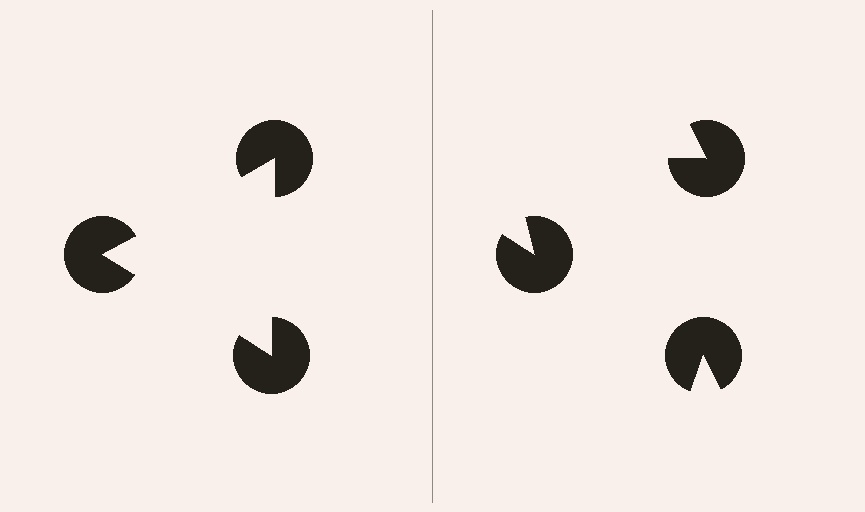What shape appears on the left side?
An illusory triangle.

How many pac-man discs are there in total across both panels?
6 — 3 on each side.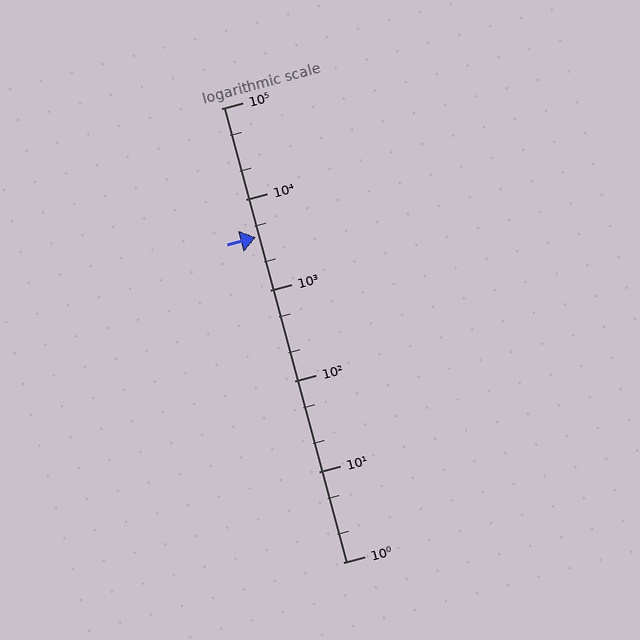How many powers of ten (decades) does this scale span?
The scale spans 5 decades, from 1 to 100000.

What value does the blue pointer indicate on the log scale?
The pointer indicates approximately 3800.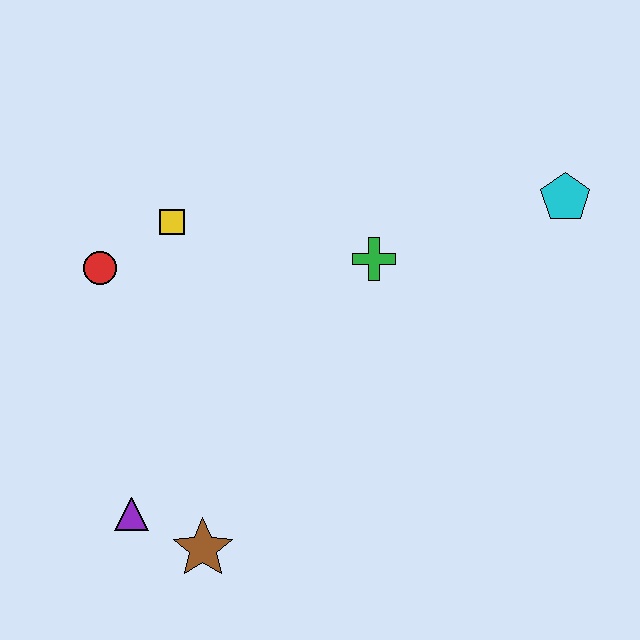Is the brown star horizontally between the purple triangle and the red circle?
No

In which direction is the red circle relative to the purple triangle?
The red circle is above the purple triangle.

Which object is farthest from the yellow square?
The cyan pentagon is farthest from the yellow square.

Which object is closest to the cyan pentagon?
The green cross is closest to the cyan pentagon.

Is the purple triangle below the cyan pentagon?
Yes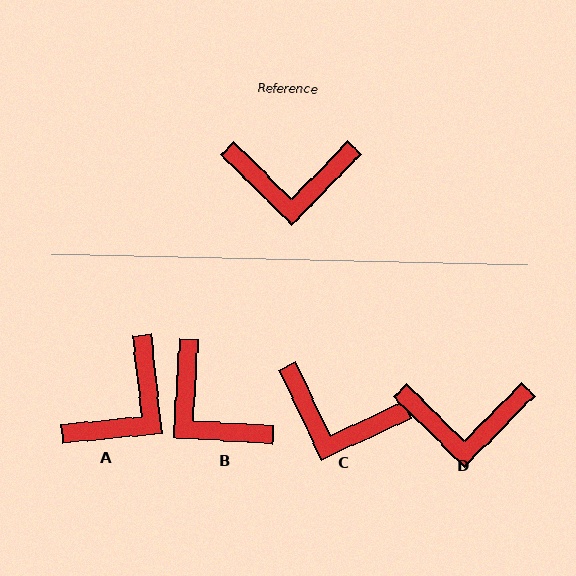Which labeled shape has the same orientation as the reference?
D.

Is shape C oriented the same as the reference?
No, it is off by about 20 degrees.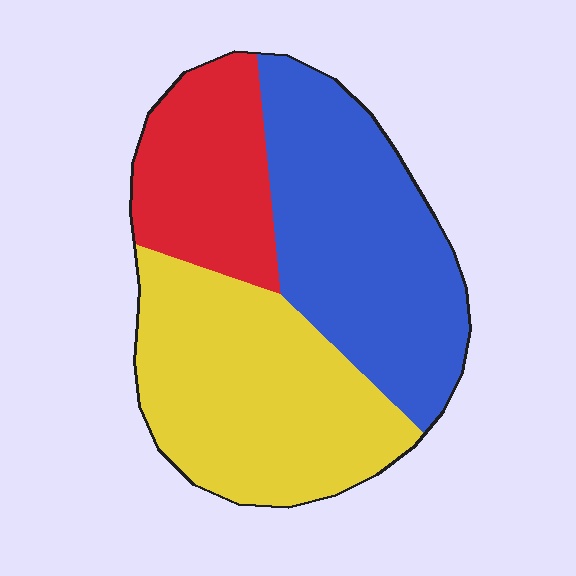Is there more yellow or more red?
Yellow.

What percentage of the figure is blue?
Blue covers roughly 40% of the figure.